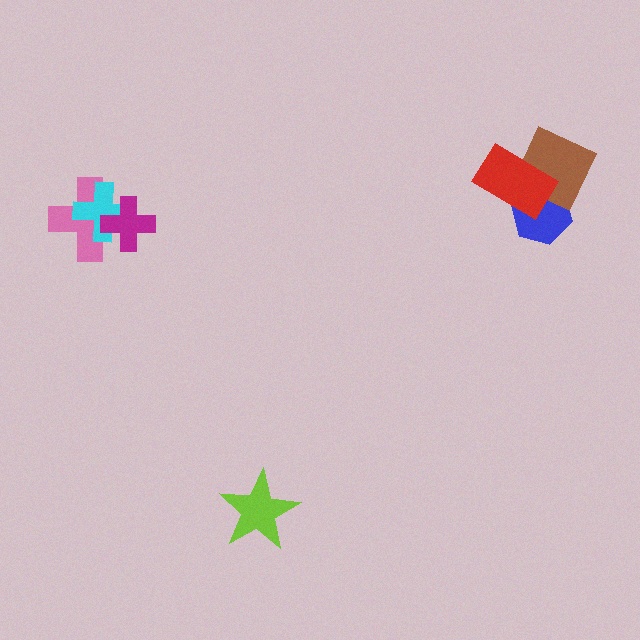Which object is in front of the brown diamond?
The red rectangle is in front of the brown diamond.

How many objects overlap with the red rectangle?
2 objects overlap with the red rectangle.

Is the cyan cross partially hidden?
Yes, it is partially covered by another shape.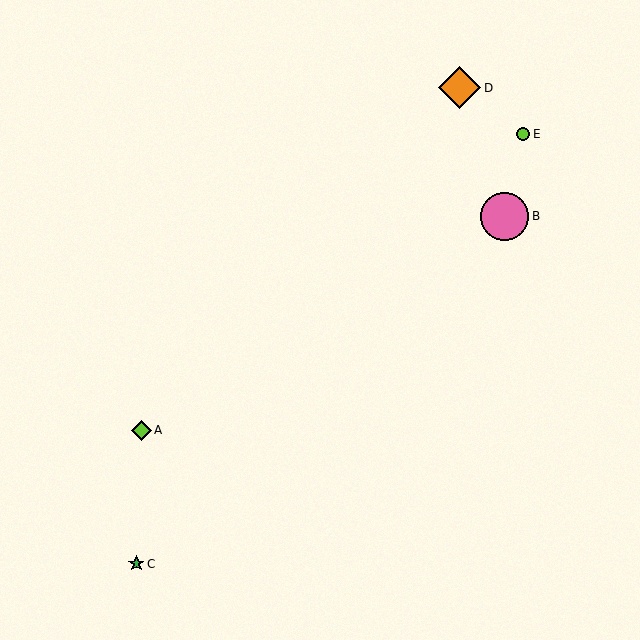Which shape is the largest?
The pink circle (labeled B) is the largest.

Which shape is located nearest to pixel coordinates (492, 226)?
The pink circle (labeled B) at (504, 216) is nearest to that location.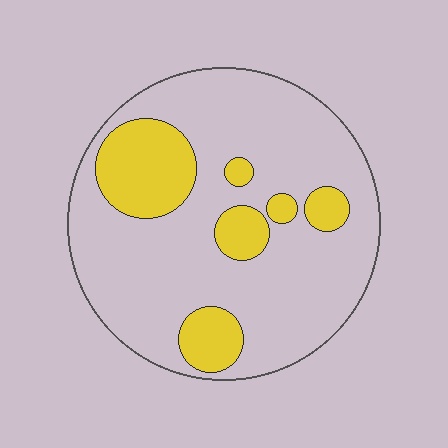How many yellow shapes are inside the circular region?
6.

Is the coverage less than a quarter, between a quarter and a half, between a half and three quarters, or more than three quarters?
Less than a quarter.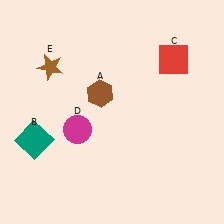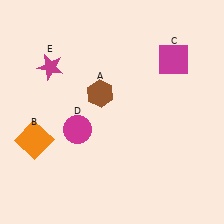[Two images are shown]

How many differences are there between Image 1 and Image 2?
There are 3 differences between the two images.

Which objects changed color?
B changed from teal to orange. C changed from red to magenta. E changed from brown to magenta.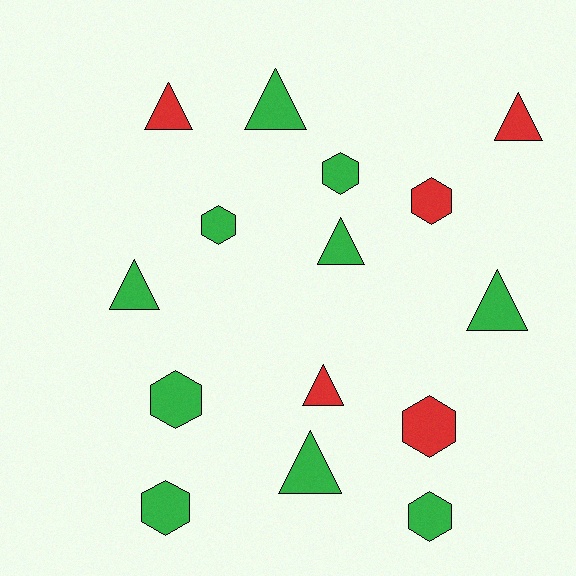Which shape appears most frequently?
Triangle, with 8 objects.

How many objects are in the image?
There are 15 objects.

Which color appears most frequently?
Green, with 10 objects.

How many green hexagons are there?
There are 5 green hexagons.